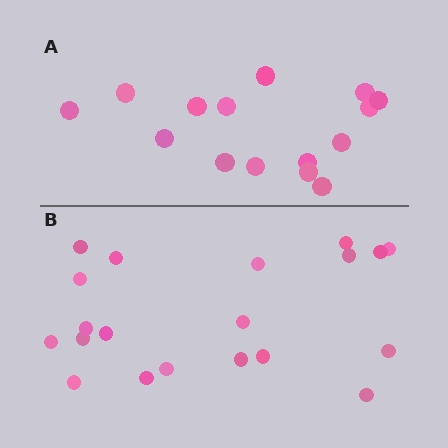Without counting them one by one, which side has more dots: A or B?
Region B (the bottom region) has more dots.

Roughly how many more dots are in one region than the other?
Region B has about 5 more dots than region A.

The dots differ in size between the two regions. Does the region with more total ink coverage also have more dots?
No. Region A has more total ink coverage because its dots are larger, but region B actually contains more individual dots. Total area can be misleading — the number of items is what matters here.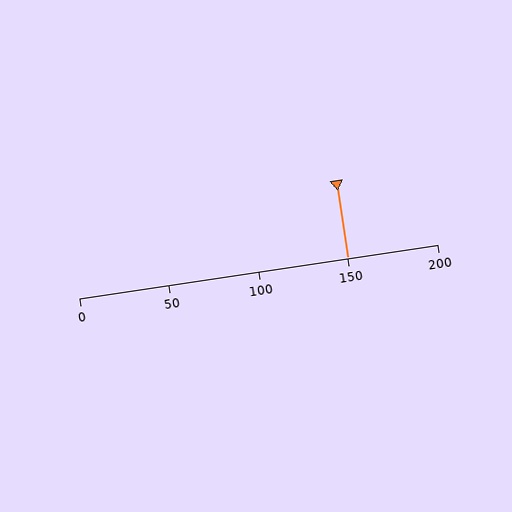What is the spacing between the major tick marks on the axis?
The major ticks are spaced 50 apart.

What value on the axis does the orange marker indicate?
The marker indicates approximately 150.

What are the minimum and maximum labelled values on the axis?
The axis runs from 0 to 200.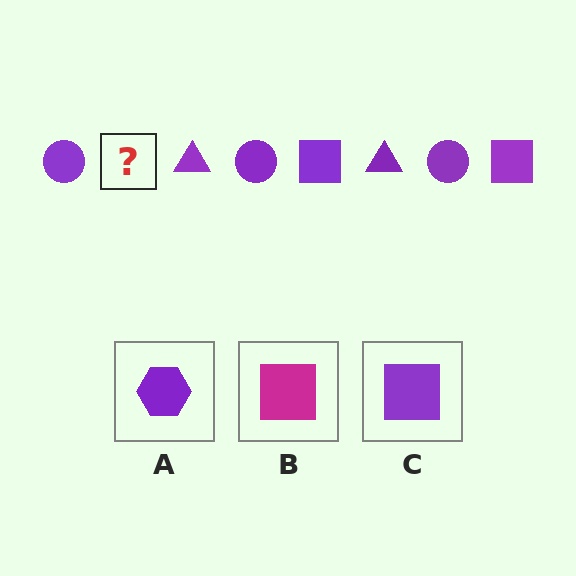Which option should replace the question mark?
Option C.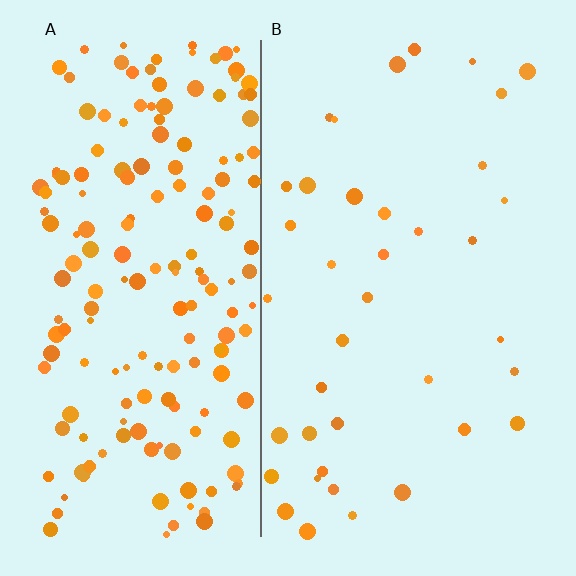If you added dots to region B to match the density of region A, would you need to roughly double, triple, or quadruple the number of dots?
Approximately quadruple.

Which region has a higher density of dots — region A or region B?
A (the left).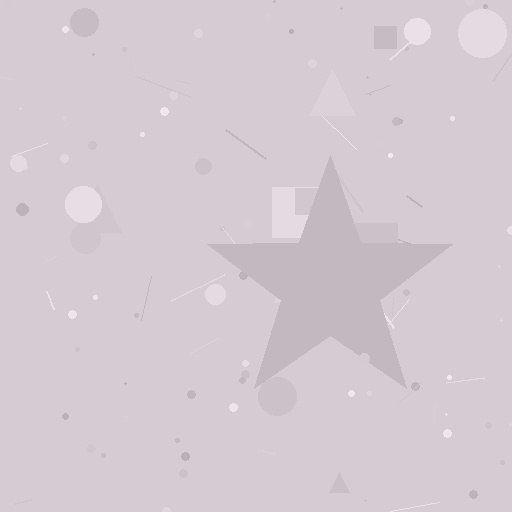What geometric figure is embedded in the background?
A star is embedded in the background.